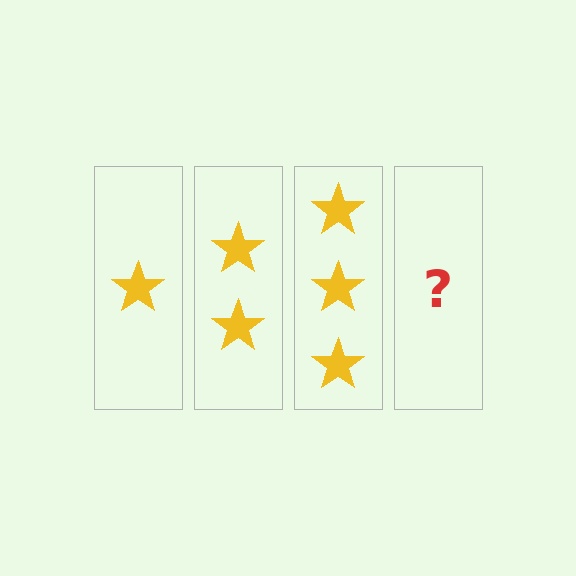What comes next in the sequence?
The next element should be 4 stars.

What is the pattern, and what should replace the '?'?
The pattern is that each step adds one more star. The '?' should be 4 stars.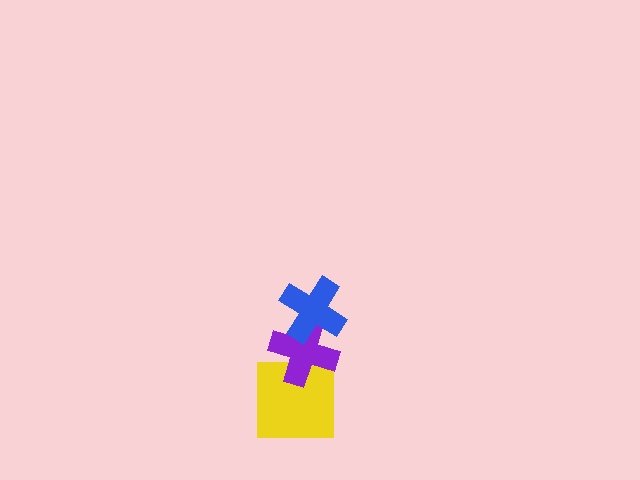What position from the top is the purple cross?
The purple cross is 2nd from the top.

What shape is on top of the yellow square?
The purple cross is on top of the yellow square.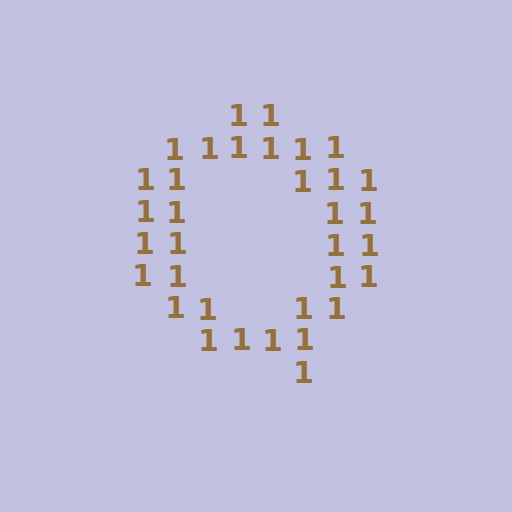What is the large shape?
The large shape is the letter Q.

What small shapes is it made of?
It is made of small digit 1's.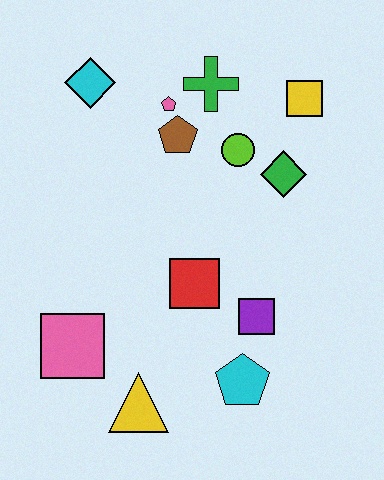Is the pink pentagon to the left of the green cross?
Yes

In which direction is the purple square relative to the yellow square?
The purple square is below the yellow square.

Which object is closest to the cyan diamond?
The pink pentagon is closest to the cyan diamond.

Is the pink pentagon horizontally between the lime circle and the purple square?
No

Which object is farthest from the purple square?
The cyan diamond is farthest from the purple square.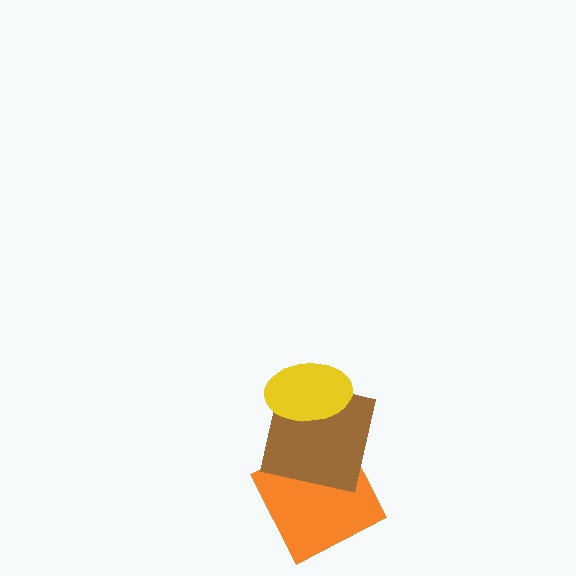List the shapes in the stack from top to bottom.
From top to bottom: the yellow ellipse, the brown square, the orange square.